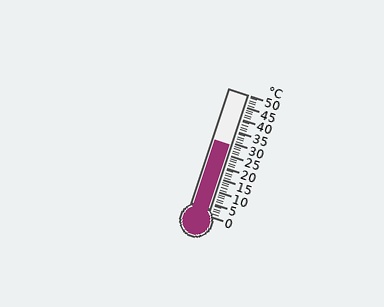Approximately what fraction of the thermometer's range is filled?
The thermometer is filled to approximately 60% of its range.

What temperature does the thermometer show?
The thermometer shows approximately 29°C.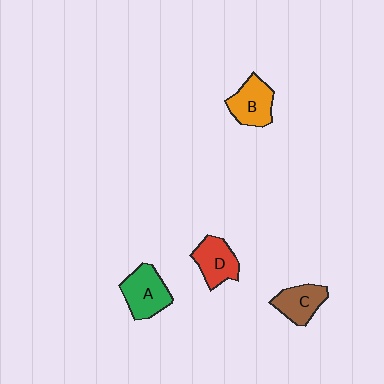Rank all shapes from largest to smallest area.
From largest to smallest: A (green), B (orange), D (red), C (brown).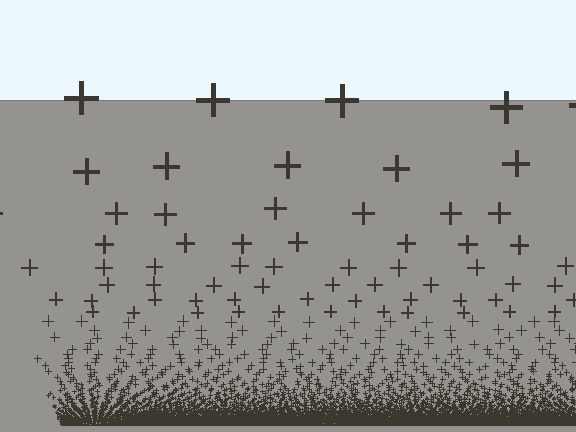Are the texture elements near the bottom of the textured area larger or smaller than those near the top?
Smaller. The gradient is inverted — elements near the bottom are smaller and denser.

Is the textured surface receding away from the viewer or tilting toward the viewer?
The surface appears to tilt toward the viewer. Texture elements get larger and sparser toward the top.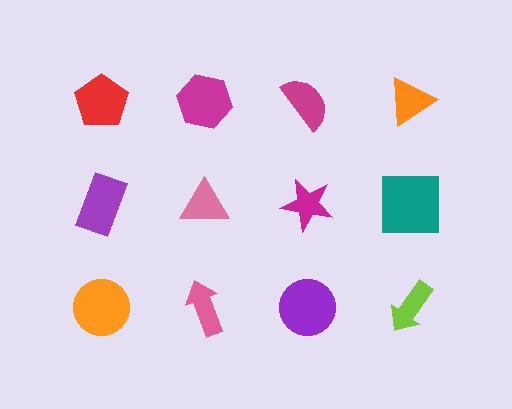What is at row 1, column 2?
A magenta hexagon.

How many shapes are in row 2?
4 shapes.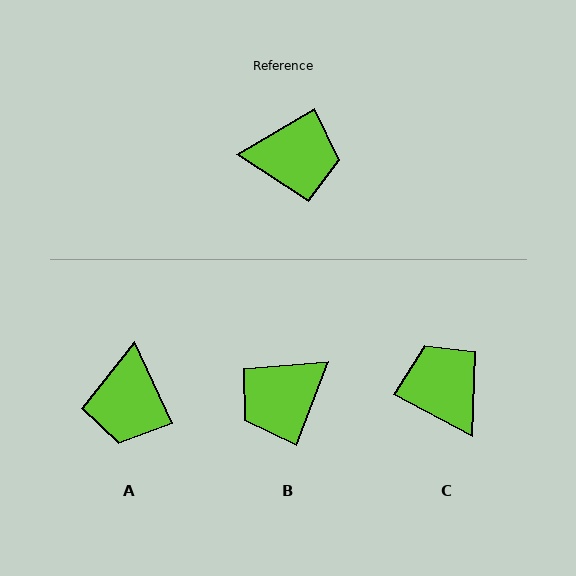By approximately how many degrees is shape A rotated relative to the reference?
Approximately 95 degrees clockwise.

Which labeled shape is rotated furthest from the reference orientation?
B, about 141 degrees away.